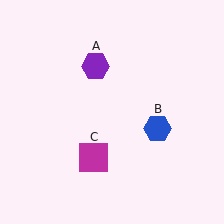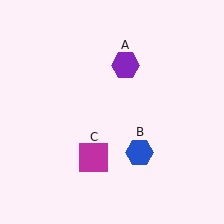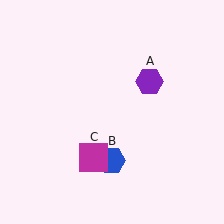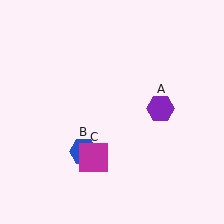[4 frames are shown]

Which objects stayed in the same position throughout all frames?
Magenta square (object C) remained stationary.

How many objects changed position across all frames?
2 objects changed position: purple hexagon (object A), blue hexagon (object B).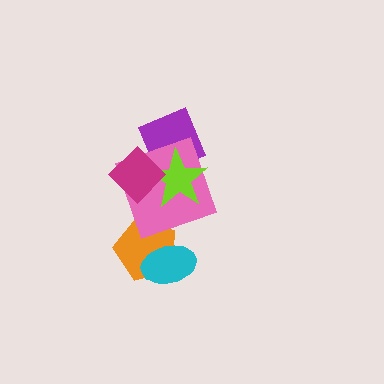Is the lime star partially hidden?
Yes, it is partially covered by another shape.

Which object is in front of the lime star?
The magenta diamond is in front of the lime star.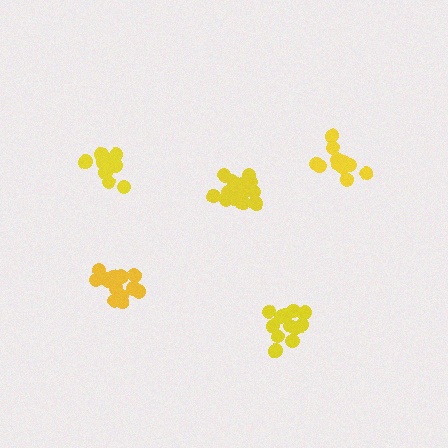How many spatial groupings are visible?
There are 5 spatial groupings.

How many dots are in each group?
Group 1: 10 dots, Group 2: 13 dots, Group 3: 12 dots, Group 4: 16 dots, Group 5: 14 dots (65 total).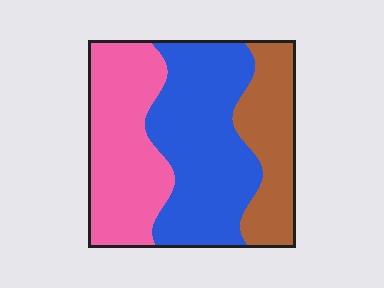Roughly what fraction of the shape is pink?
Pink covers roughly 35% of the shape.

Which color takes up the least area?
Brown, at roughly 25%.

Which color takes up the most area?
Blue, at roughly 40%.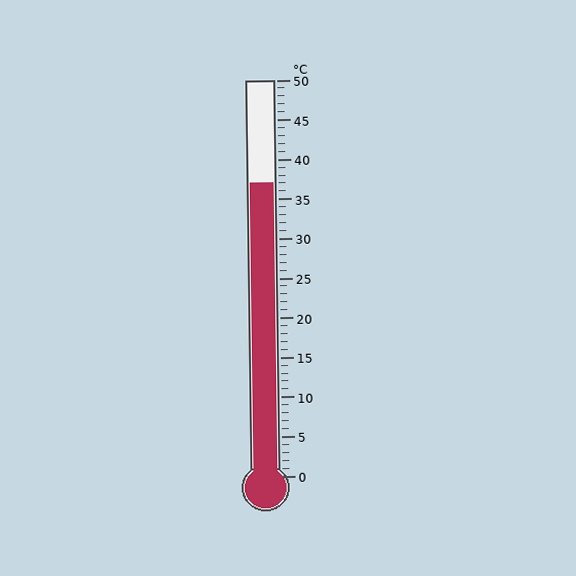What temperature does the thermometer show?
The thermometer shows approximately 37°C.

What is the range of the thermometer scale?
The thermometer scale ranges from 0°C to 50°C.